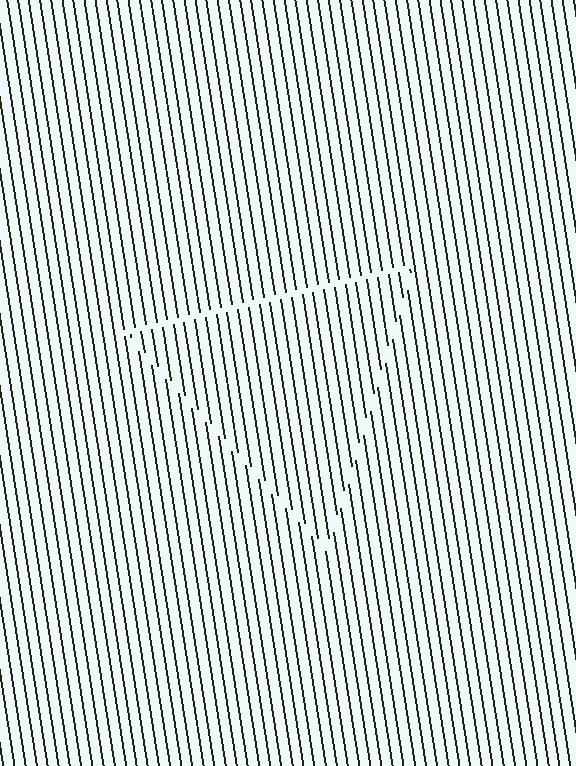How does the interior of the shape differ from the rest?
The interior of the shape contains the same grating, shifted by half a period — the contour is defined by the phase discontinuity where line-ends from the inner and outer gratings abut.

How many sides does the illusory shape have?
3 sides — the line-ends trace a triangle.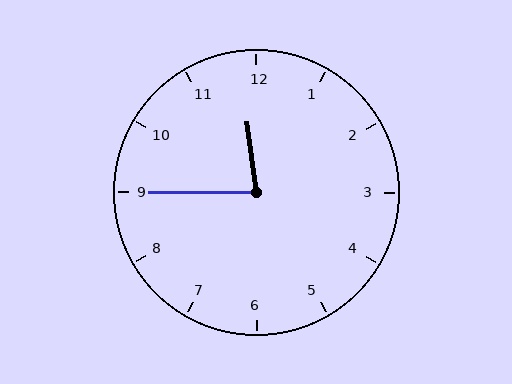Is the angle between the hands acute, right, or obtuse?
It is acute.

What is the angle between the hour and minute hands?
Approximately 82 degrees.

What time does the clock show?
11:45.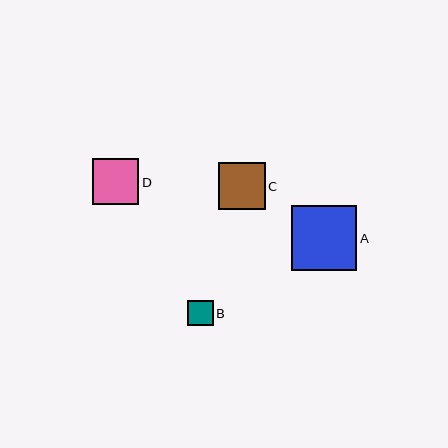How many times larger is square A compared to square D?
Square A is approximately 1.4 times the size of square D.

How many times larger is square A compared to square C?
Square A is approximately 1.4 times the size of square C.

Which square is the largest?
Square A is the largest with a size of approximately 66 pixels.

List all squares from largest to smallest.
From largest to smallest: A, C, D, B.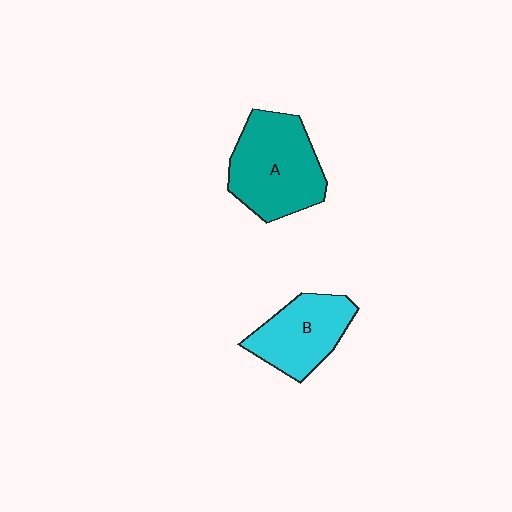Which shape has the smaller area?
Shape B (cyan).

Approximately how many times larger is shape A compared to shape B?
Approximately 1.3 times.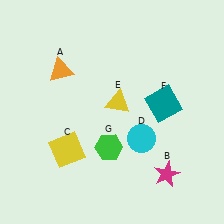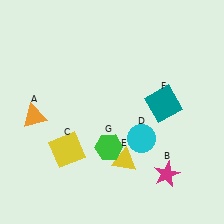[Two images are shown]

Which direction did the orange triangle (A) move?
The orange triangle (A) moved down.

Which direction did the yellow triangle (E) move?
The yellow triangle (E) moved down.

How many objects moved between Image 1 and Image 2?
2 objects moved between the two images.